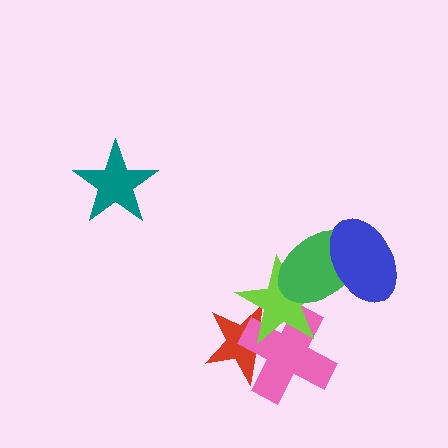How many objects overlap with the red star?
2 objects overlap with the red star.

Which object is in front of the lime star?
The green ellipse is in front of the lime star.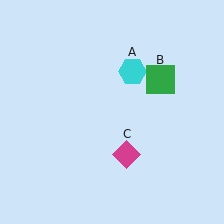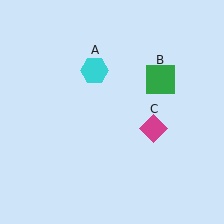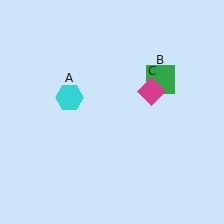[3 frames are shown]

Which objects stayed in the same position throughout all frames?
Green square (object B) remained stationary.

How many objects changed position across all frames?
2 objects changed position: cyan hexagon (object A), magenta diamond (object C).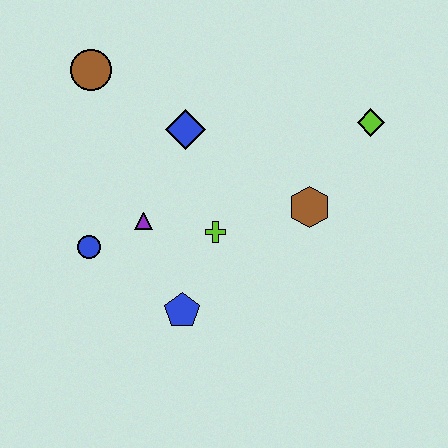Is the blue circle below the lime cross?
Yes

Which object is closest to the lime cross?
The purple triangle is closest to the lime cross.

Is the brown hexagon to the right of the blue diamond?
Yes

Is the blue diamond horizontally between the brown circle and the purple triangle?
No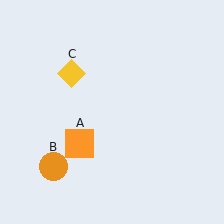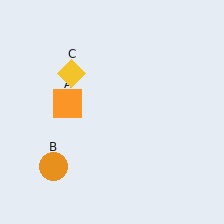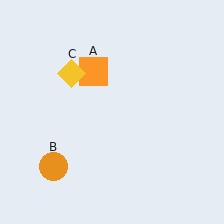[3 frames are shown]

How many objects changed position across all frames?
1 object changed position: orange square (object A).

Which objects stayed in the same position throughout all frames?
Orange circle (object B) and yellow diamond (object C) remained stationary.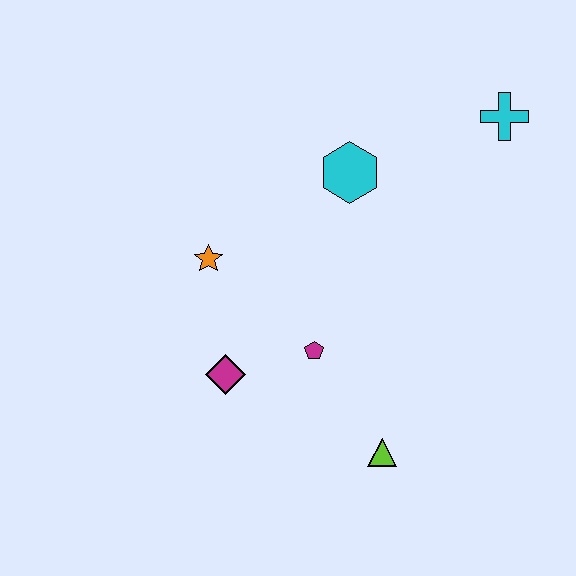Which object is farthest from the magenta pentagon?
The cyan cross is farthest from the magenta pentagon.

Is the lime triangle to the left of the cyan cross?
Yes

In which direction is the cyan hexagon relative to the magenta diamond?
The cyan hexagon is above the magenta diamond.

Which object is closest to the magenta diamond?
The magenta pentagon is closest to the magenta diamond.